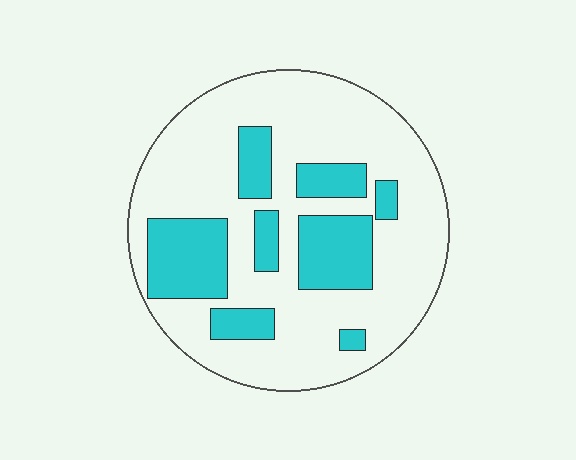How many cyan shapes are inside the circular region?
8.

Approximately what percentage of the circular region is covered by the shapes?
Approximately 25%.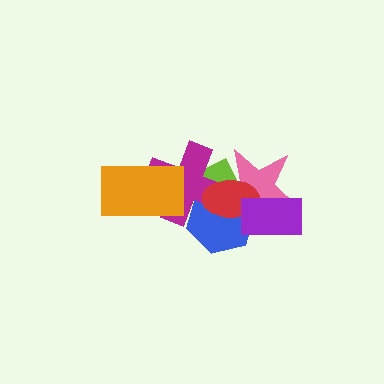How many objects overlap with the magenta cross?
5 objects overlap with the magenta cross.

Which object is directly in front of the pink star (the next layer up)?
The red ellipse is directly in front of the pink star.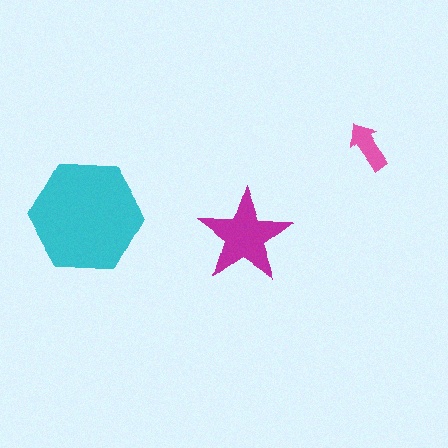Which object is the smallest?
The pink arrow.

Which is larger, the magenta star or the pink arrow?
The magenta star.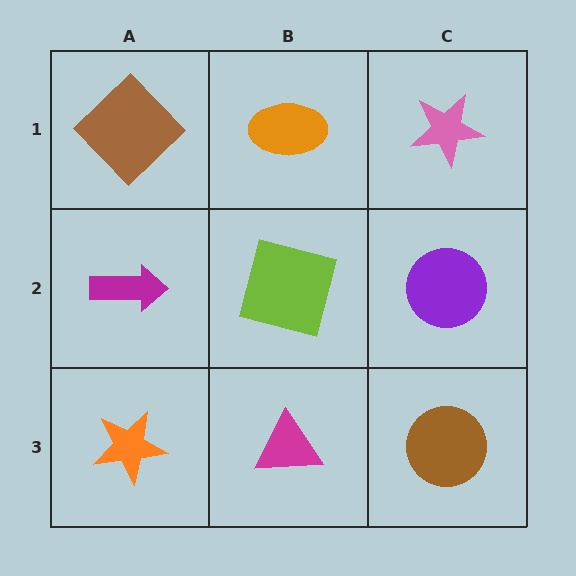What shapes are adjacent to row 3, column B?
A lime square (row 2, column B), an orange star (row 3, column A), a brown circle (row 3, column C).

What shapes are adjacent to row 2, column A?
A brown diamond (row 1, column A), an orange star (row 3, column A), a lime square (row 2, column B).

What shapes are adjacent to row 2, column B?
An orange ellipse (row 1, column B), a magenta triangle (row 3, column B), a magenta arrow (row 2, column A), a purple circle (row 2, column C).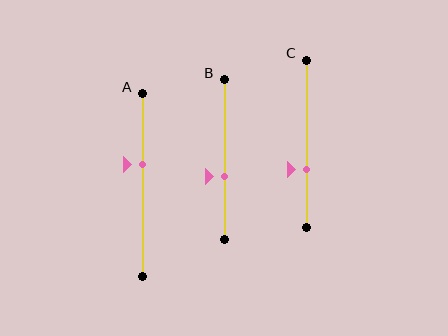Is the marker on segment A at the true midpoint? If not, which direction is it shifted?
No, the marker on segment A is shifted upward by about 11% of the segment length.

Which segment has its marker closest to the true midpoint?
Segment B has its marker closest to the true midpoint.